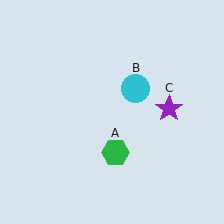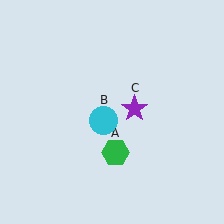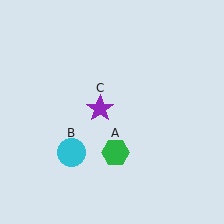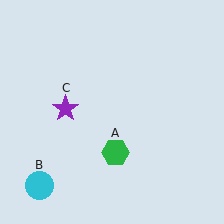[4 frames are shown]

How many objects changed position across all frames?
2 objects changed position: cyan circle (object B), purple star (object C).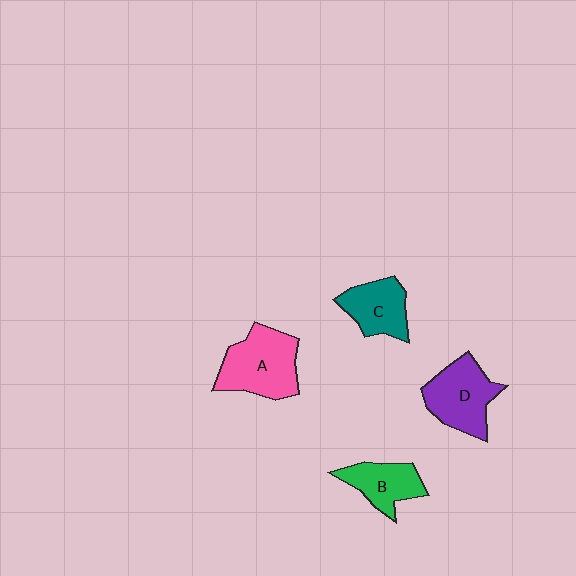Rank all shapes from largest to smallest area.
From largest to smallest: A (pink), D (purple), C (teal), B (green).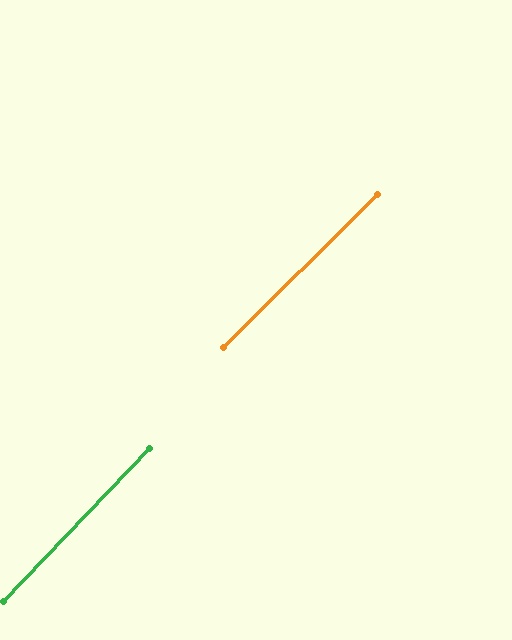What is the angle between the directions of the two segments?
Approximately 2 degrees.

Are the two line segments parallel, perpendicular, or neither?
Parallel — their directions differ by only 1.6°.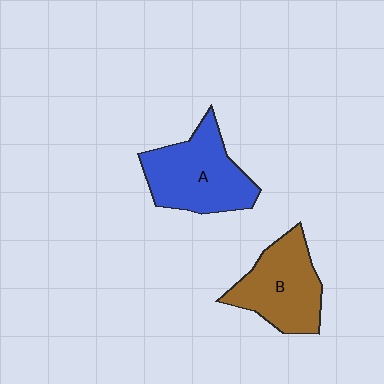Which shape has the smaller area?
Shape B (brown).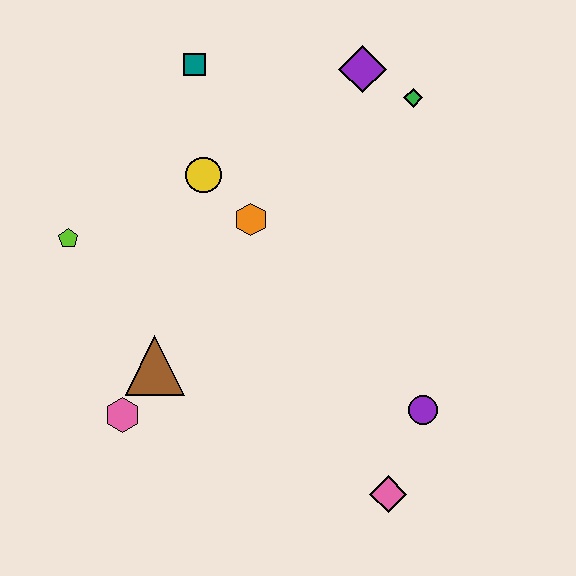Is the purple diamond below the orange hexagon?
No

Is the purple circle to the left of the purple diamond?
No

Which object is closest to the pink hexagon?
The brown triangle is closest to the pink hexagon.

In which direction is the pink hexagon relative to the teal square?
The pink hexagon is below the teal square.